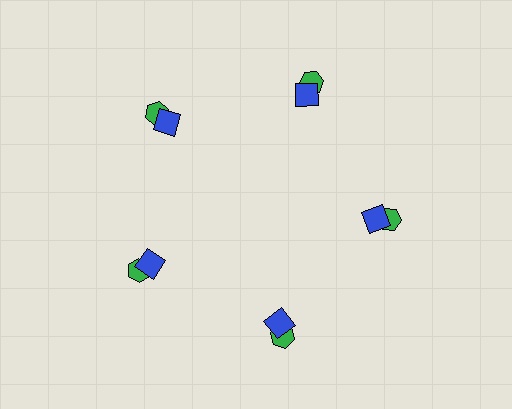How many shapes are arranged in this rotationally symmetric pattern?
There are 10 shapes, arranged in 5 groups of 2.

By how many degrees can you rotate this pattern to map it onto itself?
The pattern maps onto itself every 72 degrees of rotation.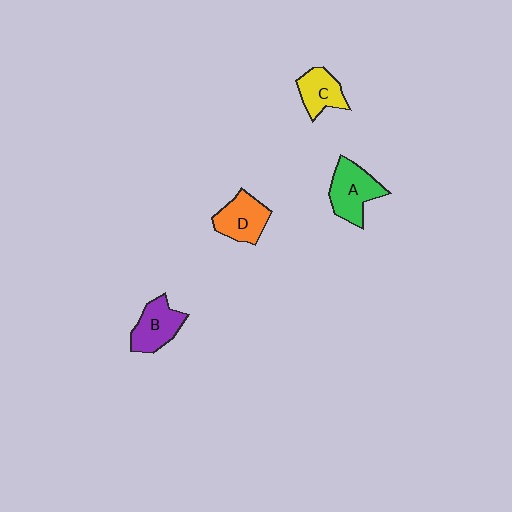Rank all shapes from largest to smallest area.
From largest to smallest: A (green), B (purple), D (orange), C (yellow).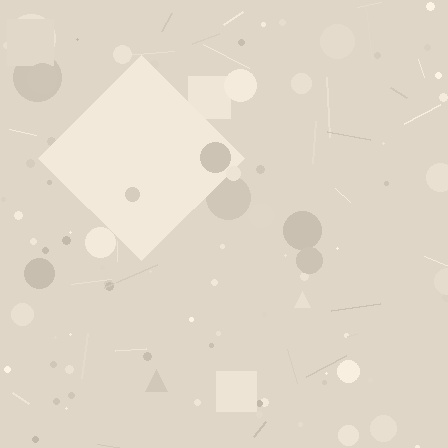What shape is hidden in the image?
A diamond is hidden in the image.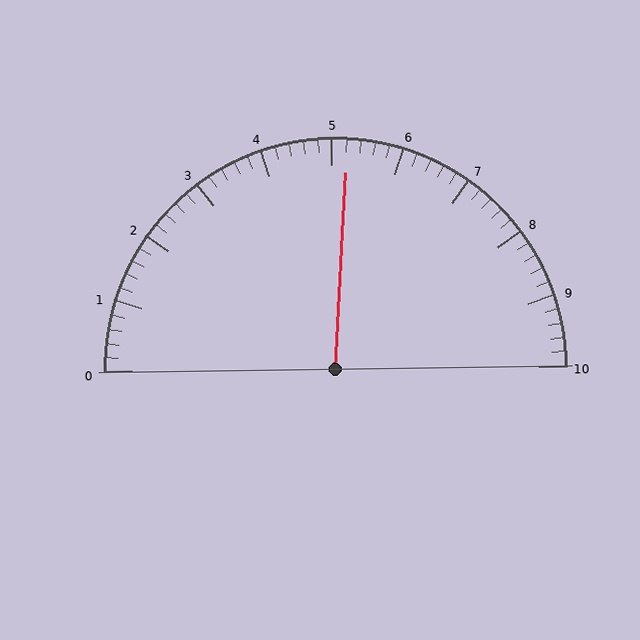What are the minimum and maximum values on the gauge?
The gauge ranges from 0 to 10.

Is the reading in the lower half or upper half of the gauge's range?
The reading is in the upper half of the range (0 to 10).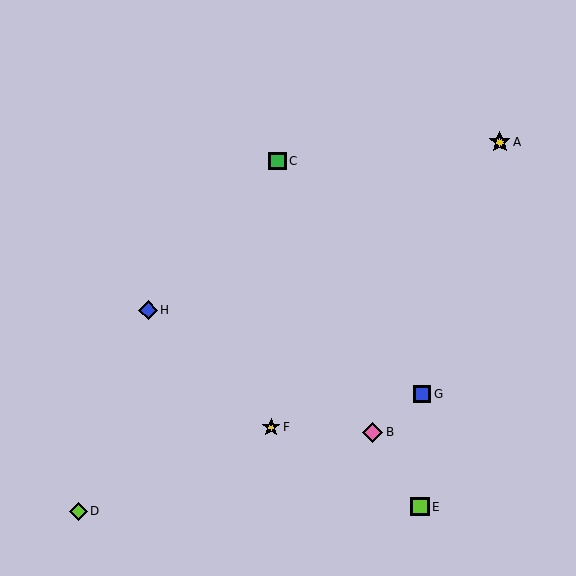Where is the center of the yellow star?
The center of the yellow star is at (500, 142).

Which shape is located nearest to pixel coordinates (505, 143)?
The yellow star (labeled A) at (500, 142) is nearest to that location.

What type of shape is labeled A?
Shape A is a yellow star.